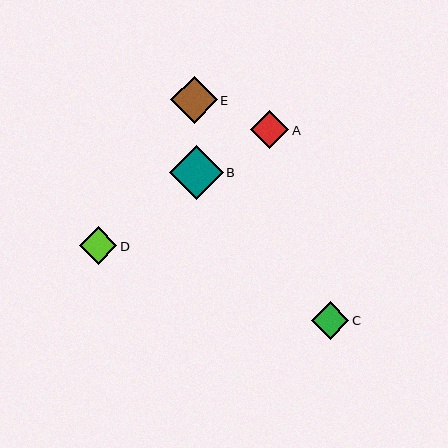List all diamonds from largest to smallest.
From largest to smallest: B, E, A, D, C.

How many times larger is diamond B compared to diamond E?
Diamond B is approximately 1.2 times the size of diamond E.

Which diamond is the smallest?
Diamond C is the smallest with a size of approximately 37 pixels.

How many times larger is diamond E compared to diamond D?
Diamond E is approximately 1.2 times the size of diamond D.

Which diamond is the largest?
Diamond B is the largest with a size of approximately 54 pixels.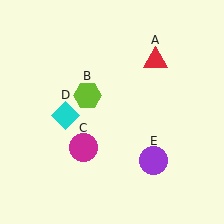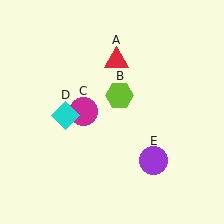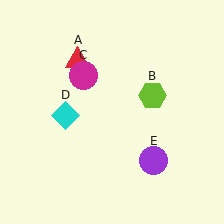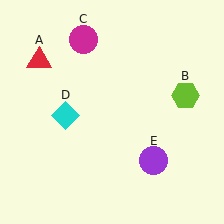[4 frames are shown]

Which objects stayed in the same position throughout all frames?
Cyan diamond (object D) and purple circle (object E) remained stationary.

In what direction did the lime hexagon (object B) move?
The lime hexagon (object B) moved right.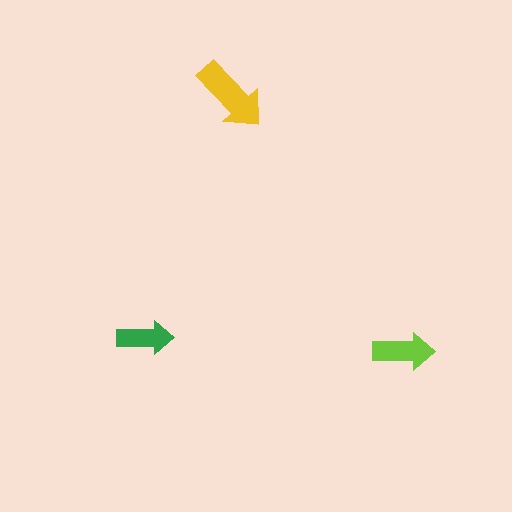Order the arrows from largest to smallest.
the yellow one, the lime one, the green one.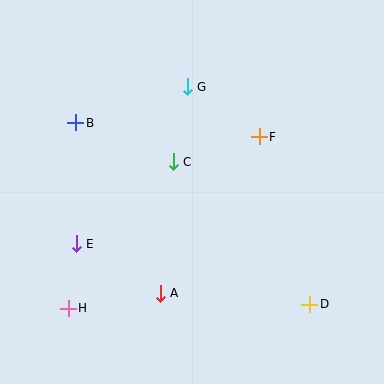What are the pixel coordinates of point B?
Point B is at (75, 123).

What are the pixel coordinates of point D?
Point D is at (310, 304).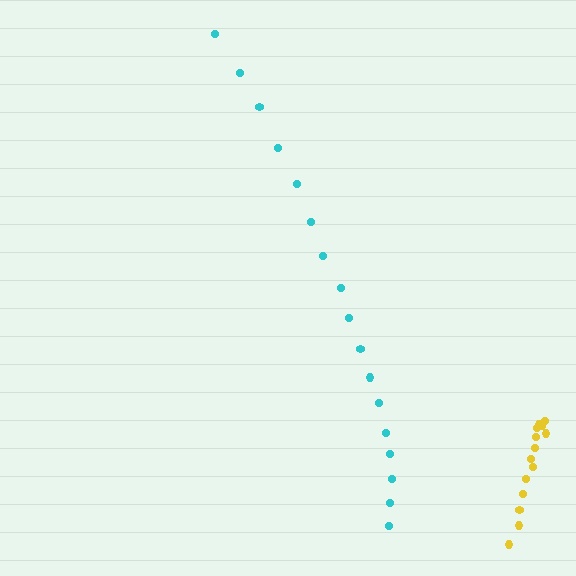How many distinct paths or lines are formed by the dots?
There are 2 distinct paths.